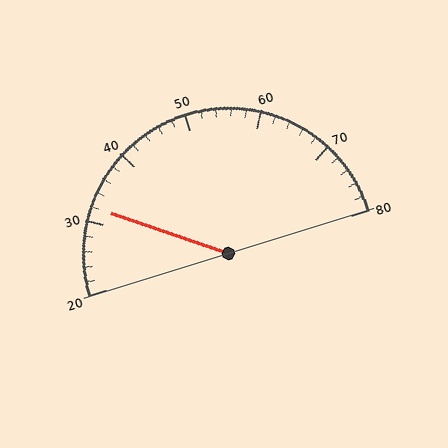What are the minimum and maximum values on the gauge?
The gauge ranges from 20 to 80.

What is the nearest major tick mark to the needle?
The nearest major tick mark is 30.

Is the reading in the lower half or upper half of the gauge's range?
The reading is in the lower half of the range (20 to 80).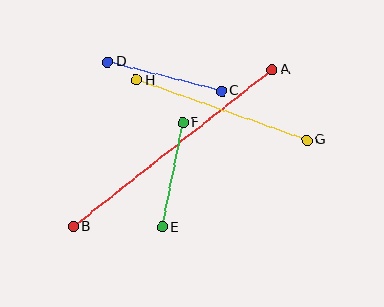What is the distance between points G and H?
The distance is approximately 180 pixels.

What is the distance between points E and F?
The distance is approximately 106 pixels.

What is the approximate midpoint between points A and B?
The midpoint is at approximately (173, 148) pixels.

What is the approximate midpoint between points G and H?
The midpoint is at approximately (222, 110) pixels.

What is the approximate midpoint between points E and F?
The midpoint is at approximately (173, 175) pixels.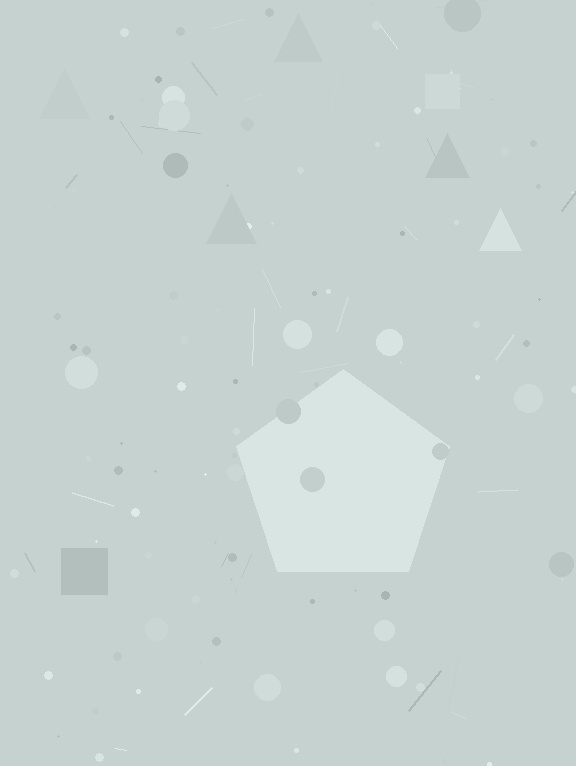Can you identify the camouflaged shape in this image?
The camouflaged shape is a pentagon.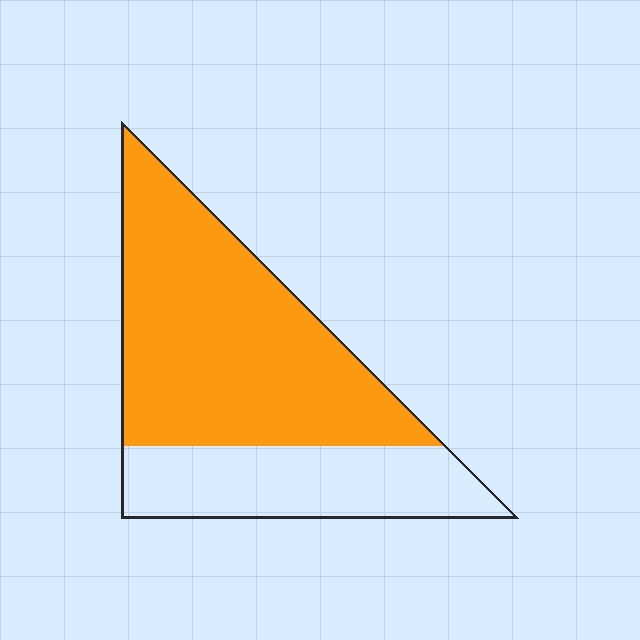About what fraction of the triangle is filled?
About two thirds (2/3).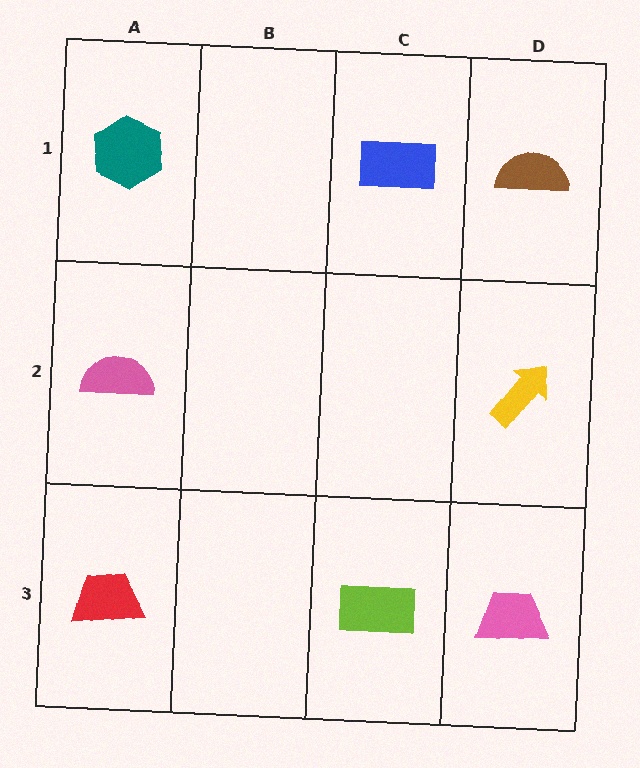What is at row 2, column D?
A yellow arrow.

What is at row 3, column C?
A lime rectangle.